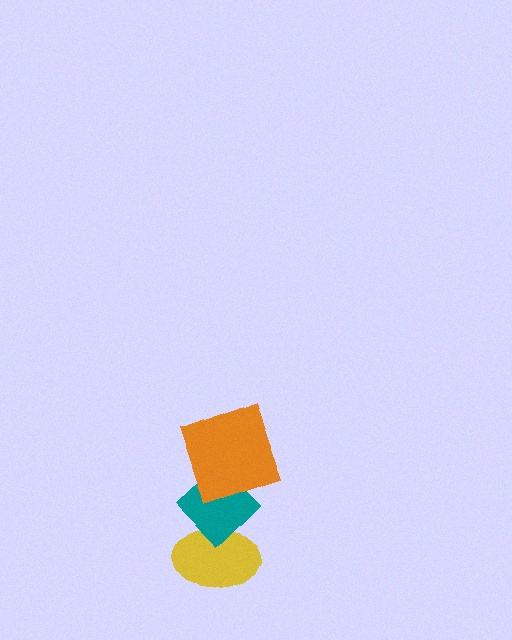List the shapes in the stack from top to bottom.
From top to bottom: the orange square, the teal diamond, the yellow ellipse.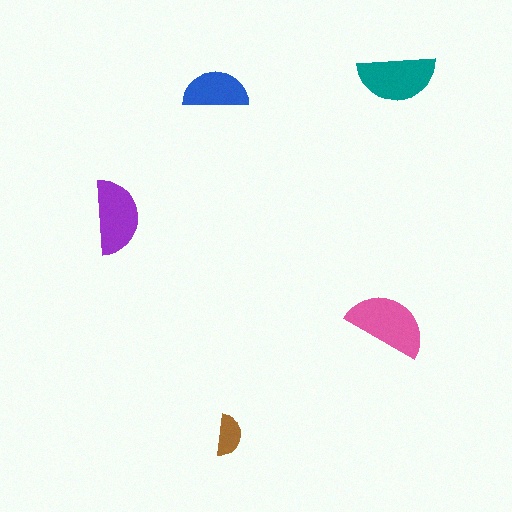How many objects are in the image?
There are 5 objects in the image.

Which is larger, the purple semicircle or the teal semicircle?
The teal one.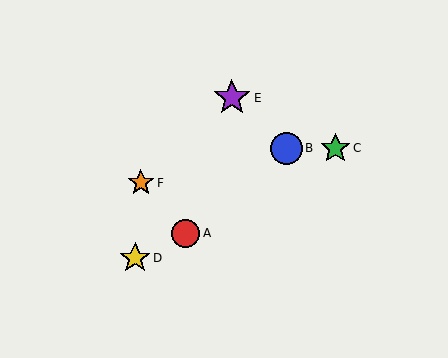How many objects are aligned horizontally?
2 objects (B, C) are aligned horizontally.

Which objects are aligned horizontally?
Objects B, C are aligned horizontally.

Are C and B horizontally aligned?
Yes, both are at y≈148.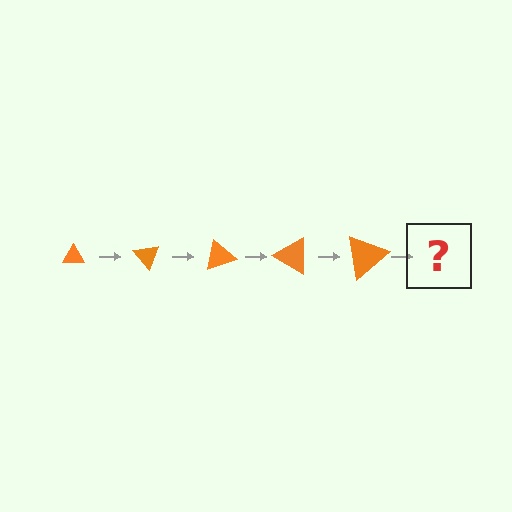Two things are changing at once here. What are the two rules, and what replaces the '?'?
The two rules are that the triangle grows larger each step and it rotates 50 degrees each step. The '?' should be a triangle, larger than the previous one and rotated 250 degrees from the start.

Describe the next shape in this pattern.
It should be a triangle, larger than the previous one and rotated 250 degrees from the start.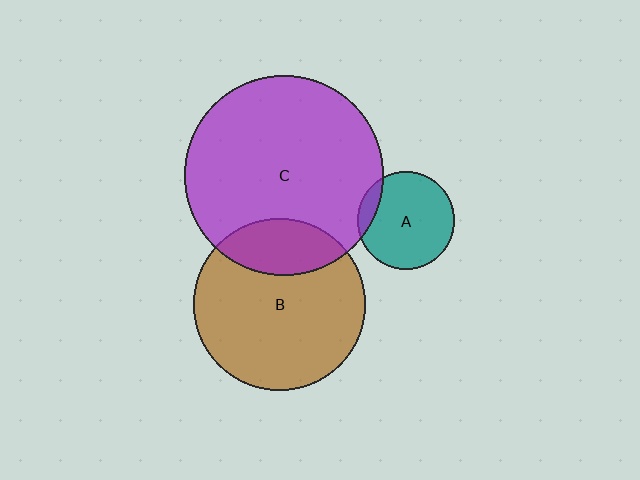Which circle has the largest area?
Circle C (purple).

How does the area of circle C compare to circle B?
Approximately 1.3 times.